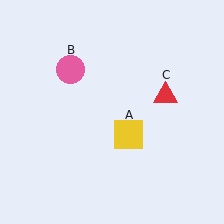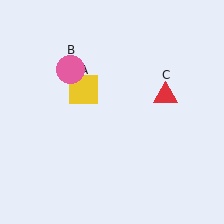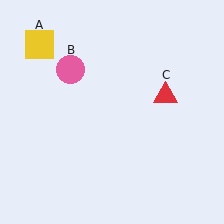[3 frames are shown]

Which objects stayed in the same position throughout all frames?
Pink circle (object B) and red triangle (object C) remained stationary.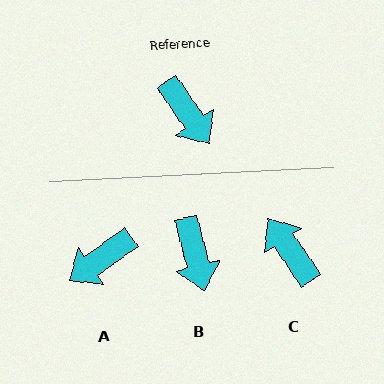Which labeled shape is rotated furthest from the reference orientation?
C, about 180 degrees away.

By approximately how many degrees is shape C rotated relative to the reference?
Approximately 180 degrees counter-clockwise.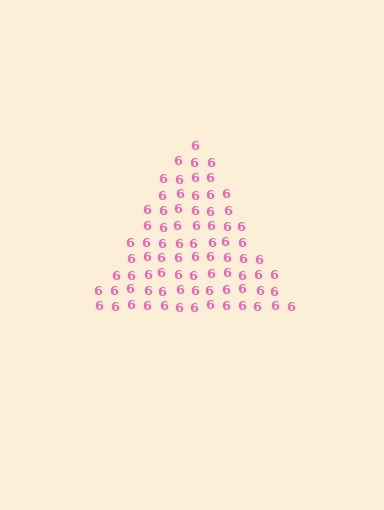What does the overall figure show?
The overall figure shows a triangle.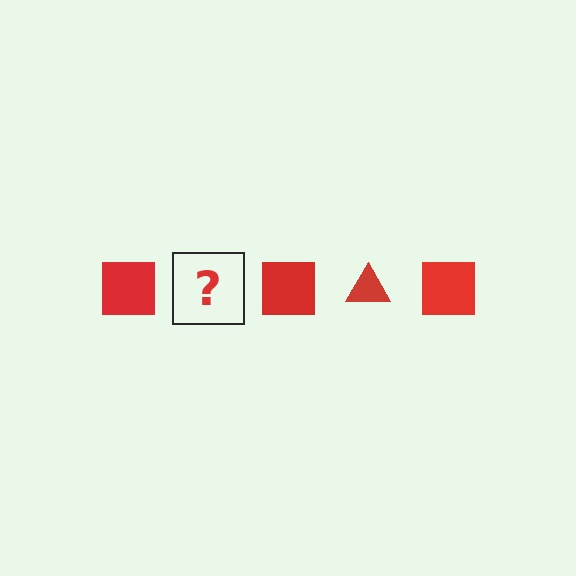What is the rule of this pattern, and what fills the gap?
The rule is that the pattern cycles through square, triangle shapes in red. The gap should be filled with a red triangle.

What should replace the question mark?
The question mark should be replaced with a red triangle.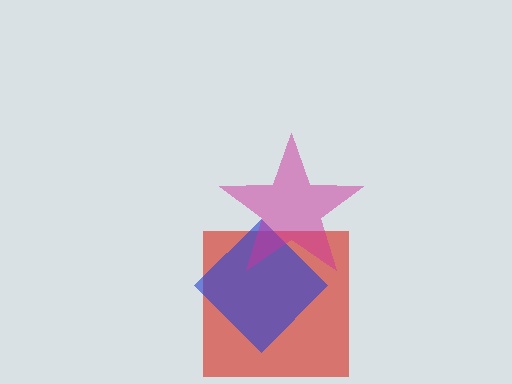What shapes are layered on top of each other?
The layered shapes are: a red square, a blue diamond, a magenta star.